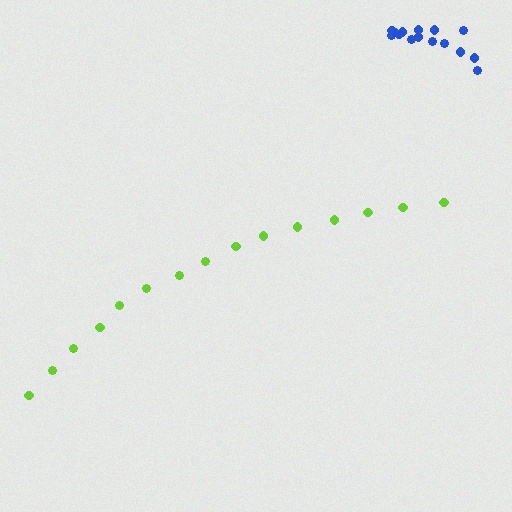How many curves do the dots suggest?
There are 2 distinct paths.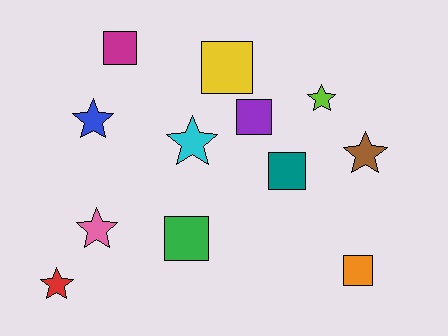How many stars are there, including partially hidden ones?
There are 6 stars.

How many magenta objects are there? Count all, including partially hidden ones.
There is 1 magenta object.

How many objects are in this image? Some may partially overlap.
There are 12 objects.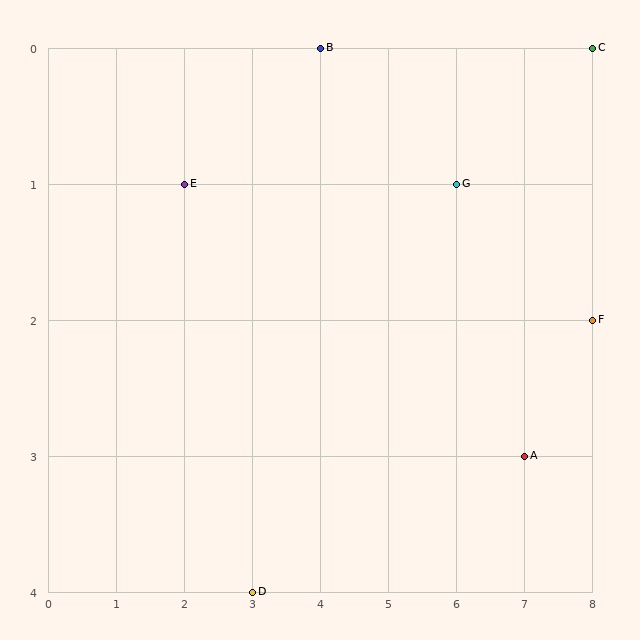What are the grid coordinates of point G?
Point G is at grid coordinates (6, 1).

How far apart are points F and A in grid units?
Points F and A are 1 column and 1 row apart (about 1.4 grid units diagonally).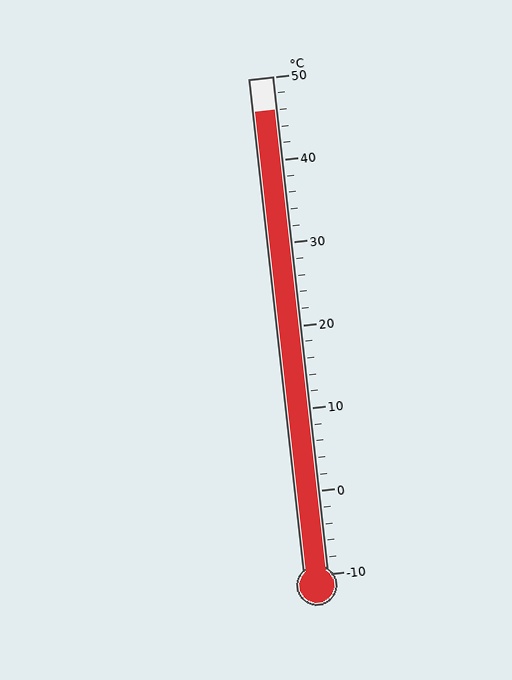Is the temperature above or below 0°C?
The temperature is above 0°C.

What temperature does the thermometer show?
The thermometer shows approximately 46°C.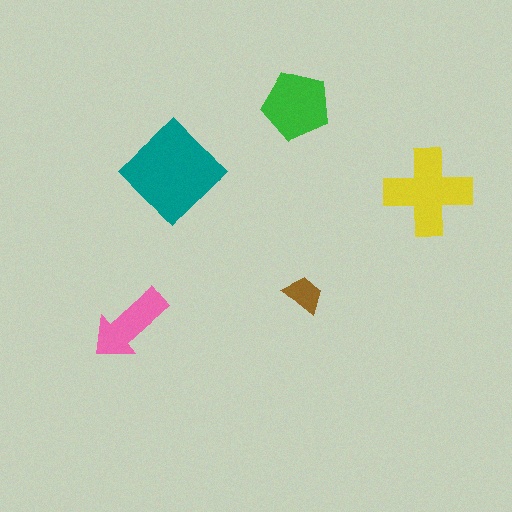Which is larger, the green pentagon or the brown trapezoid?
The green pentagon.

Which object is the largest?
The teal diamond.